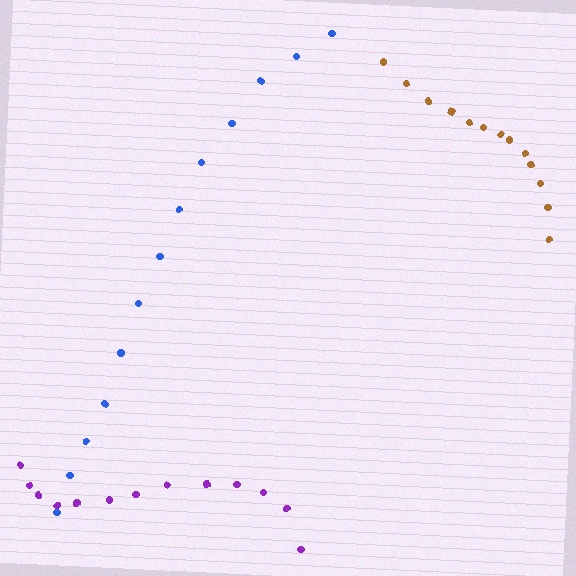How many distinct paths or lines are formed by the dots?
There are 3 distinct paths.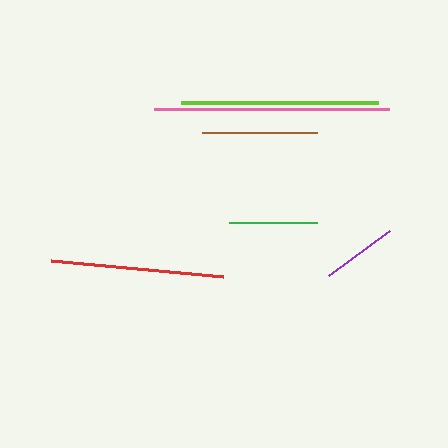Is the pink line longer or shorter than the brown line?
The pink line is longer than the brown line.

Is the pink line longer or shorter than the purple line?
The pink line is longer than the purple line.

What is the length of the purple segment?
The purple segment is approximately 76 pixels long.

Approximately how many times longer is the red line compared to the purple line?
The red line is approximately 2.3 times the length of the purple line.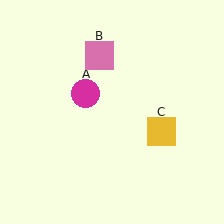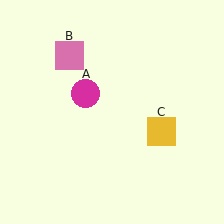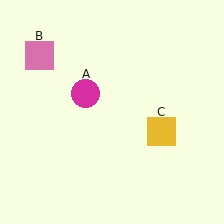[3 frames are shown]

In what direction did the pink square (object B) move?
The pink square (object B) moved left.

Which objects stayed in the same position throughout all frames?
Magenta circle (object A) and yellow square (object C) remained stationary.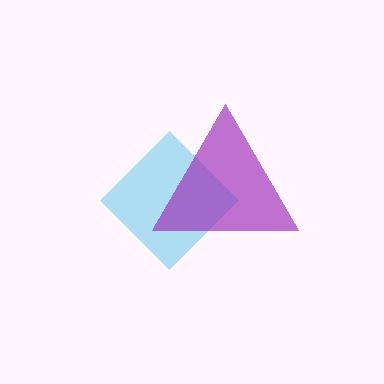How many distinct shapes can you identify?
There are 2 distinct shapes: a cyan diamond, a purple triangle.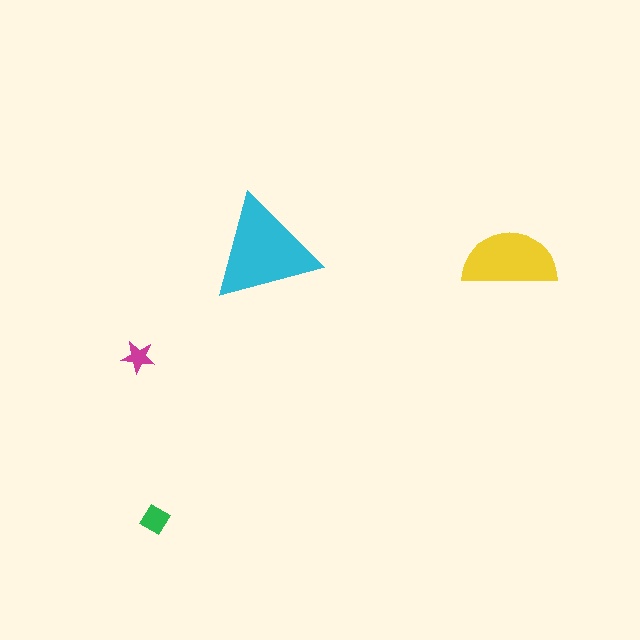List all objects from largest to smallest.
The cyan triangle, the yellow semicircle, the green diamond, the magenta star.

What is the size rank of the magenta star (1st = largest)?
4th.